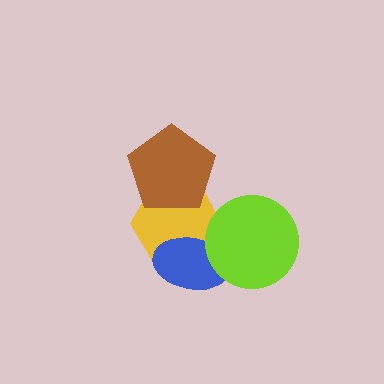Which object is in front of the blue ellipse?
The lime circle is in front of the blue ellipse.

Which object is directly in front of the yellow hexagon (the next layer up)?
The blue ellipse is directly in front of the yellow hexagon.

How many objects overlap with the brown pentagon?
1 object overlaps with the brown pentagon.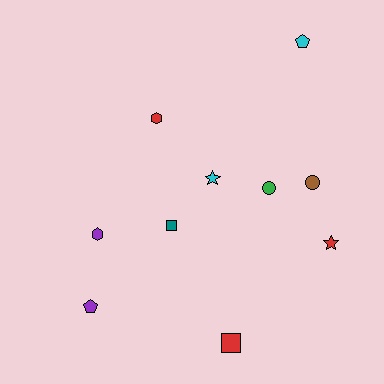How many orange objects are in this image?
There are no orange objects.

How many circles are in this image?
There are 2 circles.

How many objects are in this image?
There are 10 objects.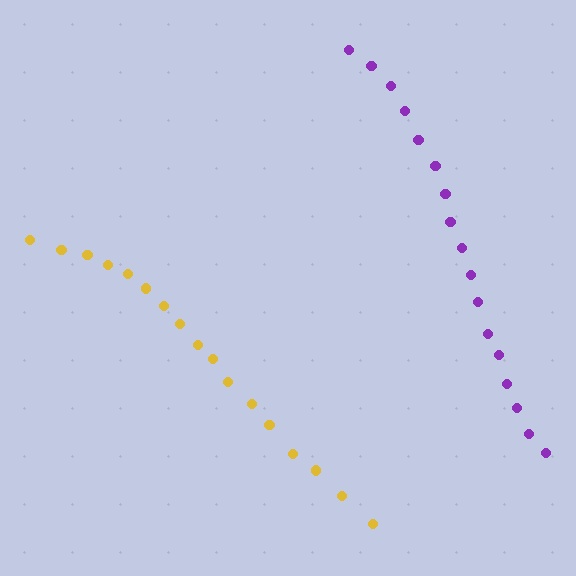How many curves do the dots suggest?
There are 2 distinct paths.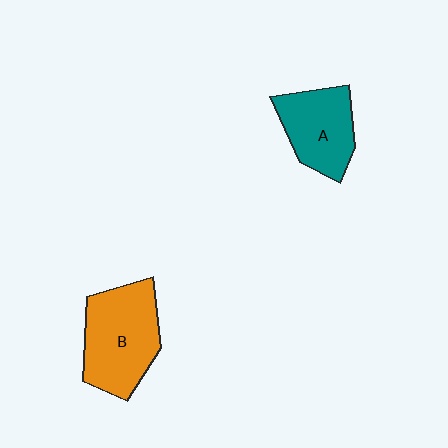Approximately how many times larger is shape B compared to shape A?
Approximately 1.3 times.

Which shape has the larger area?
Shape B (orange).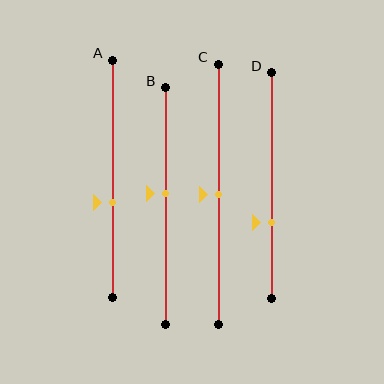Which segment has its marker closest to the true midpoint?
Segment C has its marker closest to the true midpoint.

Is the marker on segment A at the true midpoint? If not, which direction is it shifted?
No, the marker on segment A is shifted downward by about 10% of the segment length.